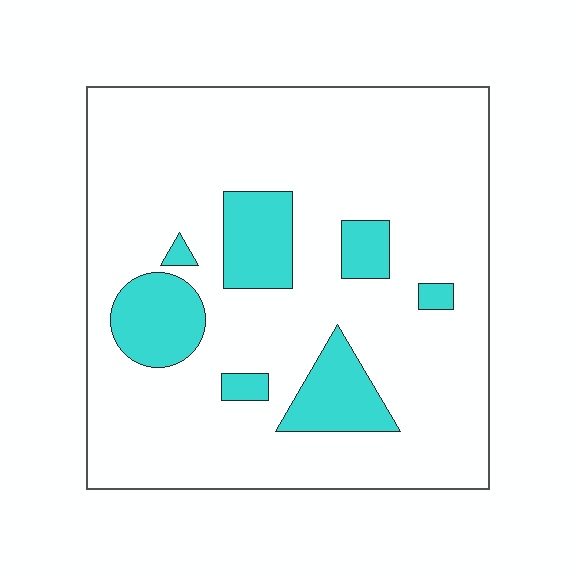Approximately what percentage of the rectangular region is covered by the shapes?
Approximately 15%.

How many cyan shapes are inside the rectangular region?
7.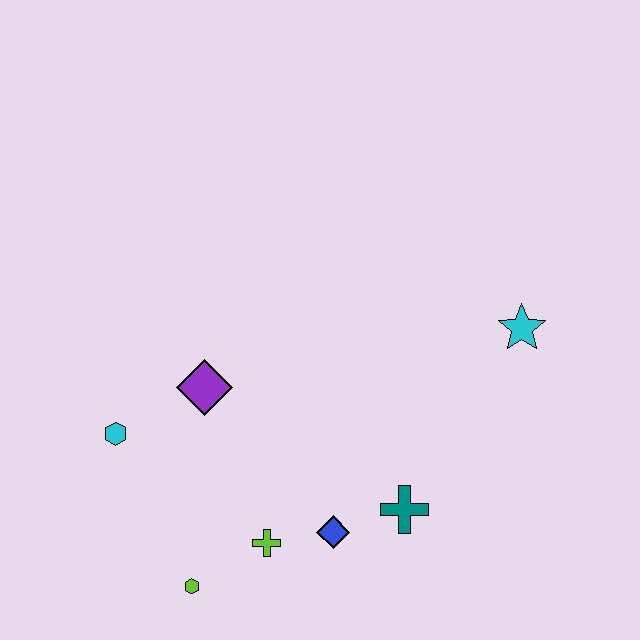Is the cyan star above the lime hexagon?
Yes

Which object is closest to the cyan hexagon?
The purple diamond is closest to the cyan hexagon.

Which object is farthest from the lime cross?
The cyan star is farthest from the lime cross.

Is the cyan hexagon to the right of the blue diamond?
No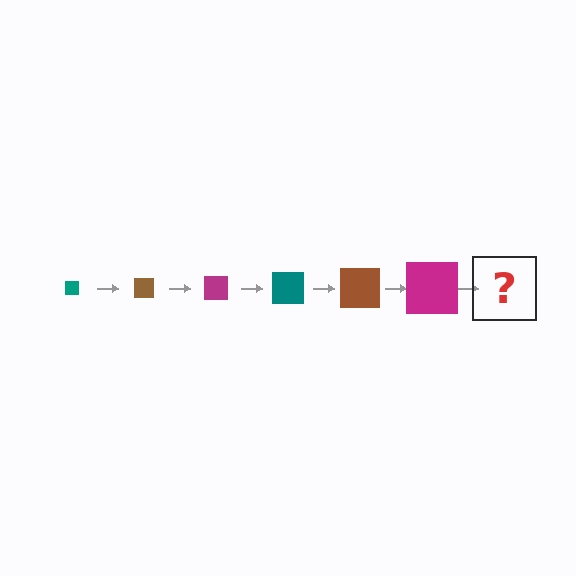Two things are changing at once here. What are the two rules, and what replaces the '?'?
The two rules are that the square grows larger each step and the color cycles through teal, brown, and magenta. The '?' should be a teal square, larger than the previous one.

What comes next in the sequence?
The next element should be a teal square, larger than the previous one.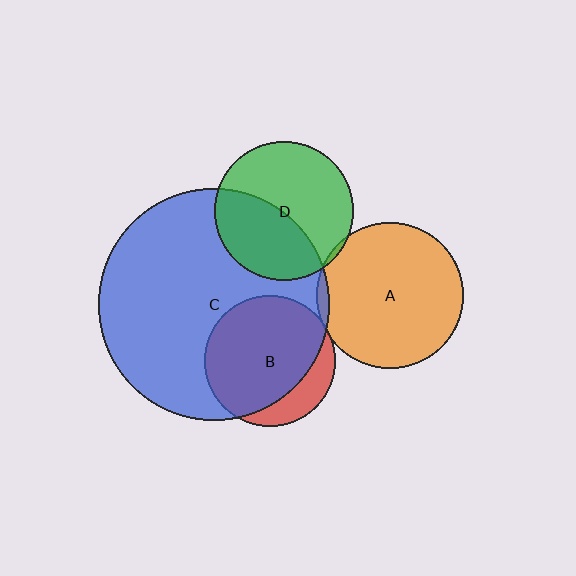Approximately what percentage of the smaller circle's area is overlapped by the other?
Approximately 80%.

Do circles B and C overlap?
Yes.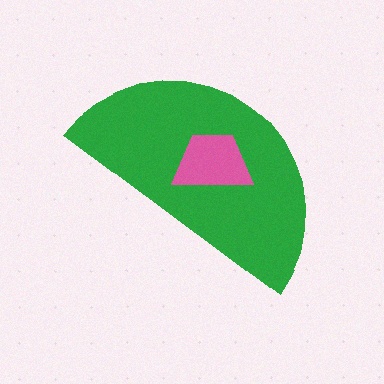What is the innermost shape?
The pink trapezoid.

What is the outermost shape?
The green semicircle.